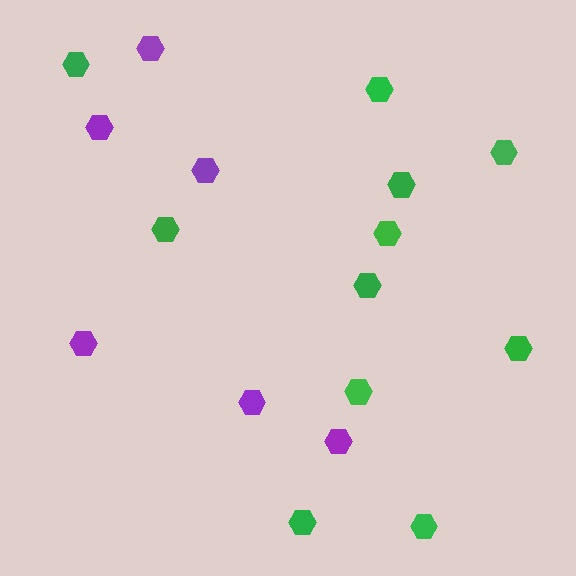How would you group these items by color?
There are 2 groups: one group of purple hexagons (6) and one group of green hexagons (11).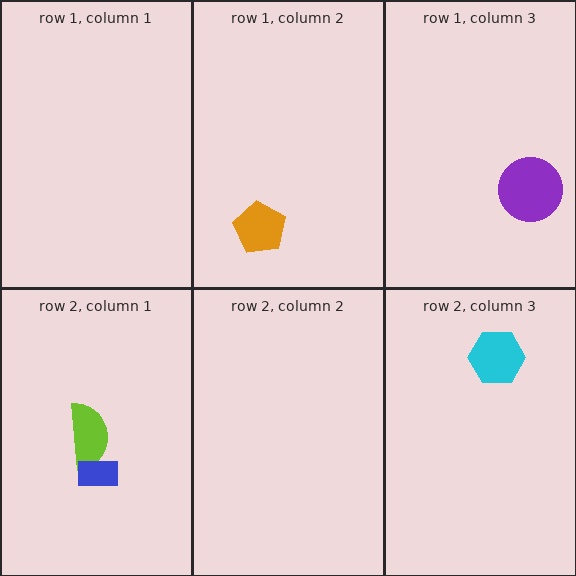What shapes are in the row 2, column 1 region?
The lime semicircle, the blue rectangle.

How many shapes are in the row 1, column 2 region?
1.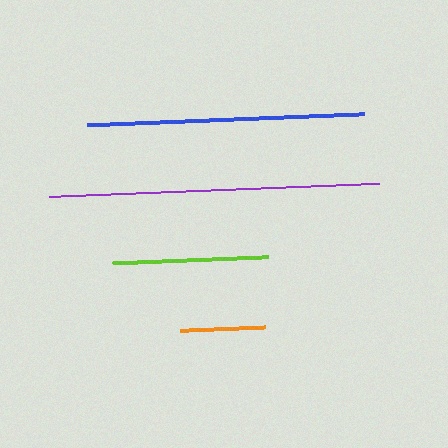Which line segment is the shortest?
The orange line is the shortest at approximately 85 pixels.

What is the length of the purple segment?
The purple segment is approximately 331 pixels long.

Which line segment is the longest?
The purple line is the longest at approximately 331 pixels.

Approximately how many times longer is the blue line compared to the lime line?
The blue line is approximately 1.8 times the length of the lime line.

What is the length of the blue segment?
The blue segment is approximately 277 pixels long.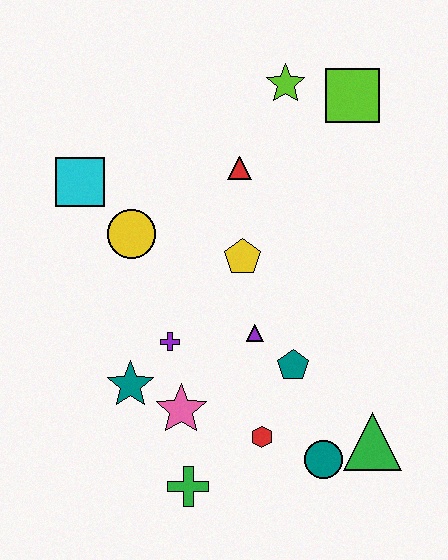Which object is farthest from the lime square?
The green cross is farthest from the lime square.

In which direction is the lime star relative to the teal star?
The lime star is above the teal star.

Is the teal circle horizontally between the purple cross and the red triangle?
No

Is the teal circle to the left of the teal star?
No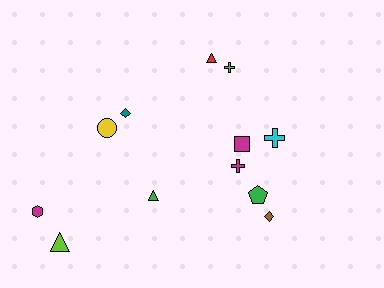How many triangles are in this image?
There are 3 triangles.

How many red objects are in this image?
There is 1 red object.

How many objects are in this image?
There are 12 objects.